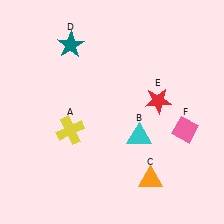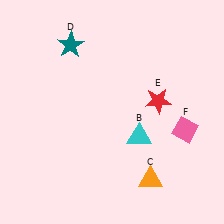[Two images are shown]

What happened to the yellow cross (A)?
The yellow cross (A) was removed in Image 2. It was in the bottom-left area of Image 1.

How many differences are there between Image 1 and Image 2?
There is 1 difference between the two images.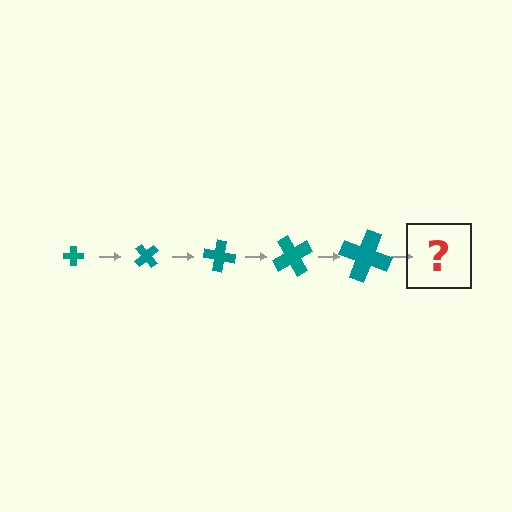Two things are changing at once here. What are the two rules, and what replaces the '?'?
The two rules are that the cross grows larger each step and it rotates 50 degrees each step. The '?' should be a cross, larger than the previous one and rotated 250 degrees from the start.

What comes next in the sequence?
The next element should be a cross, larger than the previous one and rotated 250 degrees from the start.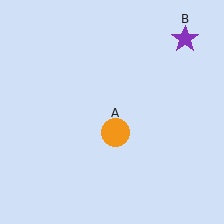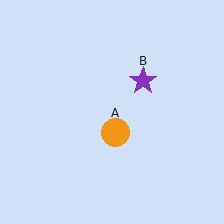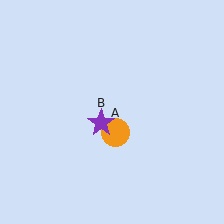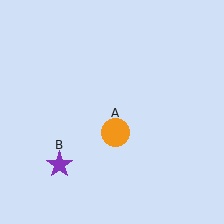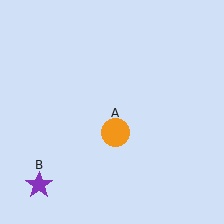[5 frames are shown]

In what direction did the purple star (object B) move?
The purple star (object B) moved down and to the left.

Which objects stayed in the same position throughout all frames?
Orange circle (object A) remained stationary.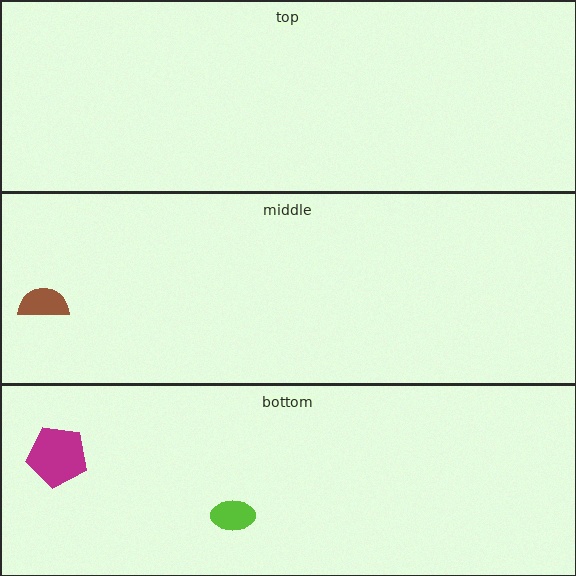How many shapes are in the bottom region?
2.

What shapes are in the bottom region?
The lime ellipse, the magenta pentagon.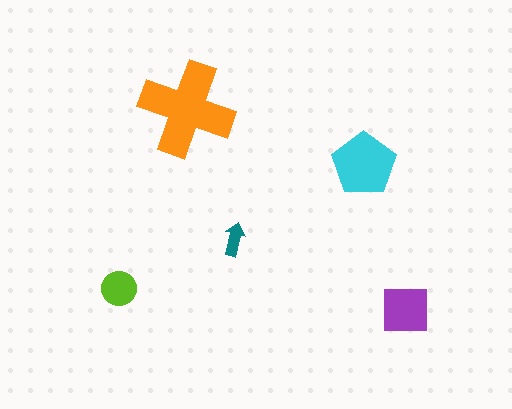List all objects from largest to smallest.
The orange cross, the cyan pentagon, the purple square, the lime circle, the teal arrow.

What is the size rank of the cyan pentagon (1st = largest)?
2nd.